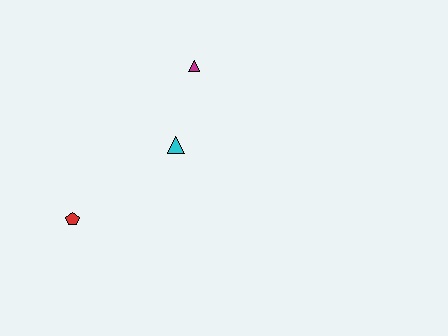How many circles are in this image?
There are no circles.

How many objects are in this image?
There are 3 objects.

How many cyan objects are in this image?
There is 1 cyan object.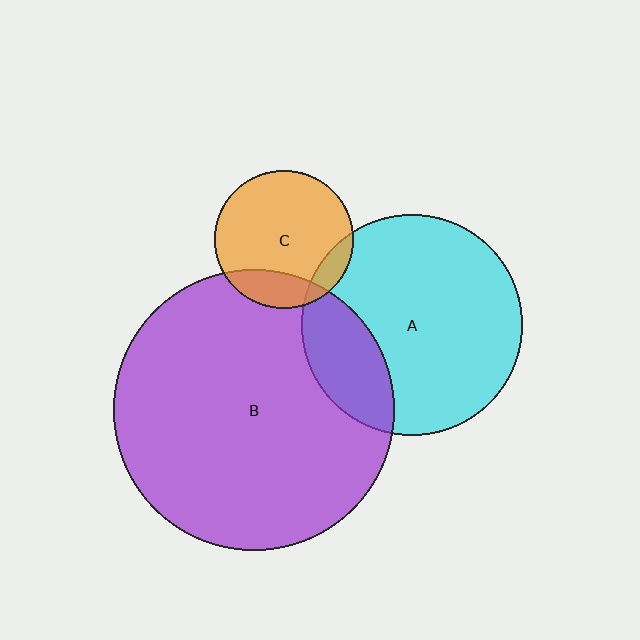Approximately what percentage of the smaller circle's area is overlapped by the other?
Approximately 10%.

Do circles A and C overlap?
Yes.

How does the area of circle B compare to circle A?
Approximately 1.6 times.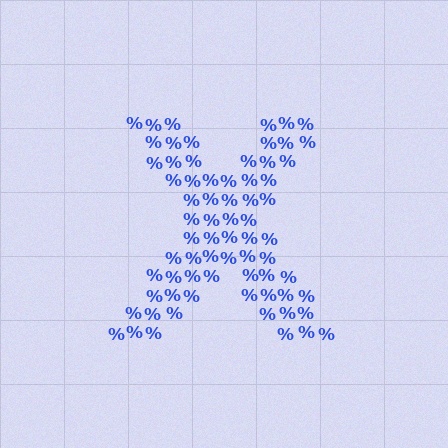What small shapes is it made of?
It is made of small percent signs.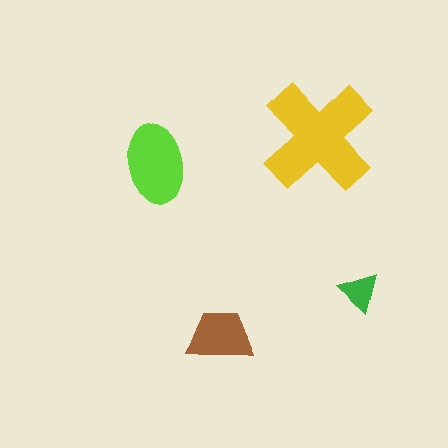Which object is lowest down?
The brown trapezoid is bottommost.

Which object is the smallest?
The green triangle.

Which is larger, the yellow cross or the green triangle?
The yellow cross.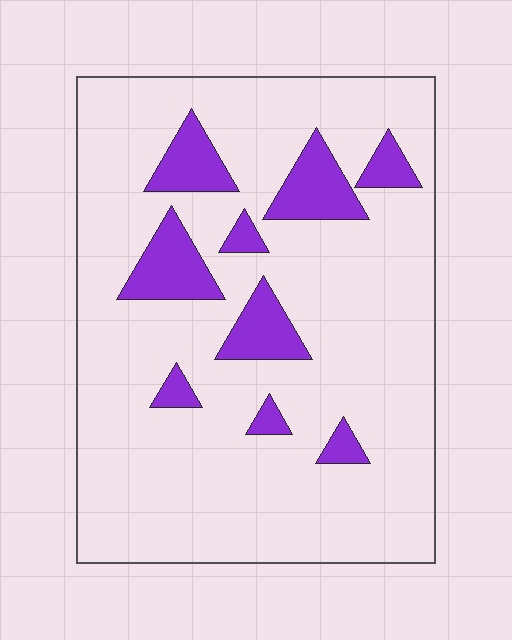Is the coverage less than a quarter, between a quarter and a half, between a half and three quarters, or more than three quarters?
Less than a quarter.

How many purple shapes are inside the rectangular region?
9.